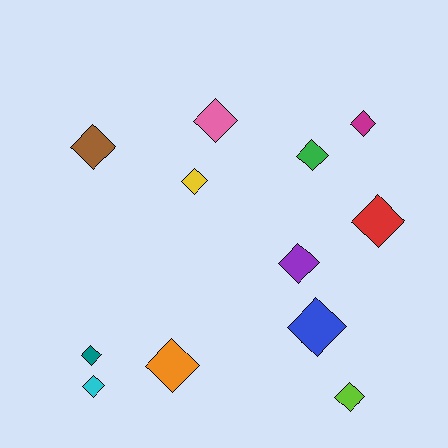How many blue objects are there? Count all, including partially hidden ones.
There is 1 blue object.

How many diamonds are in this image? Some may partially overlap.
There are 12 diamonds.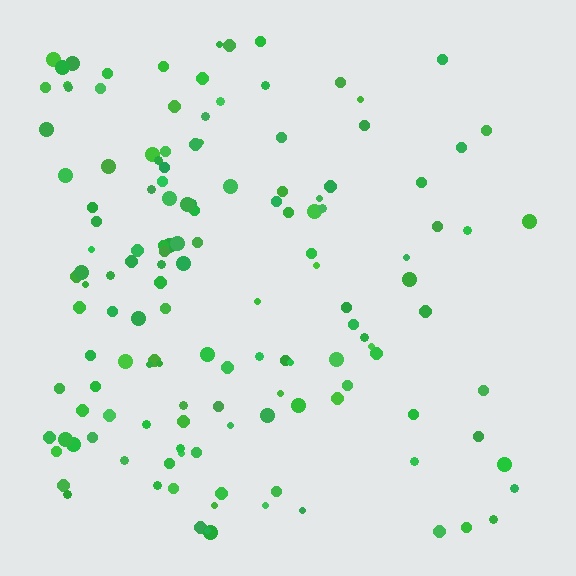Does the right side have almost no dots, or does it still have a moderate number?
Still a moderate number, just noticeably fewer than the left.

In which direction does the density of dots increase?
From right to left, with the left side densest.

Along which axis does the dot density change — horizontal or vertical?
Horizontal.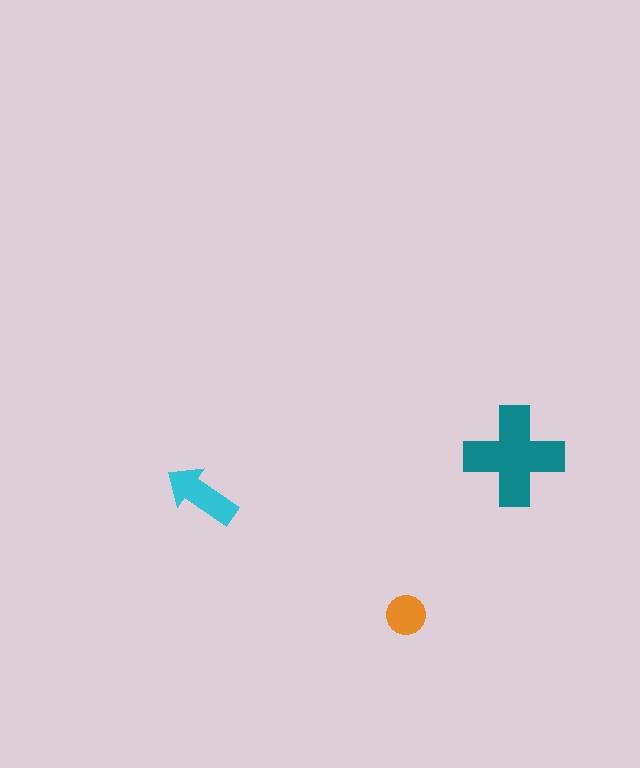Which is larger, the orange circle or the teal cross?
The teal cross.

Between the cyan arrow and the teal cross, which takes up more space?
The teal cross.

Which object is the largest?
The teal cross.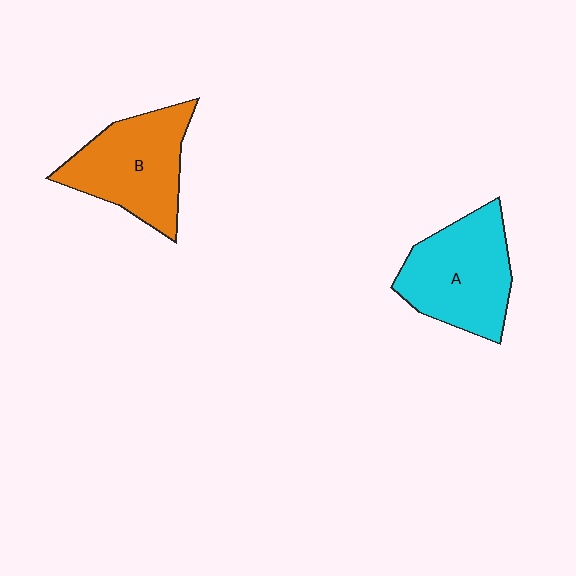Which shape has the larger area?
Shape A (cyan).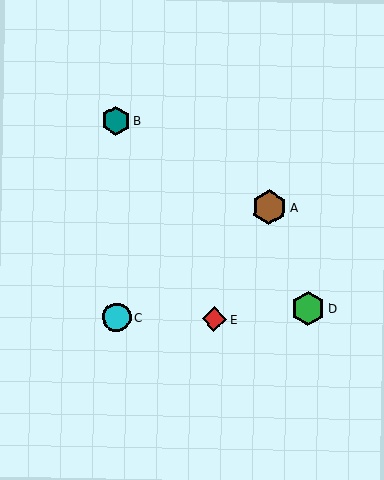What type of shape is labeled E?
Shape E is a red diamond.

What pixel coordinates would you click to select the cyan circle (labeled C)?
Click at (117, 318) to select the cyan circle C.